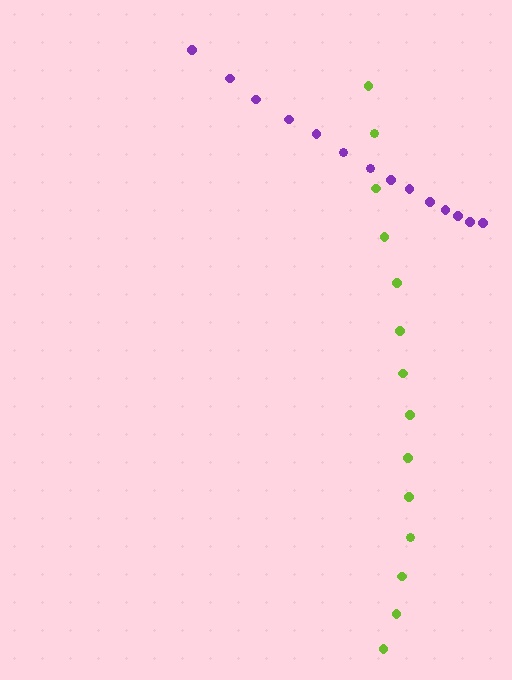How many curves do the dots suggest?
There are 2 distinct paths.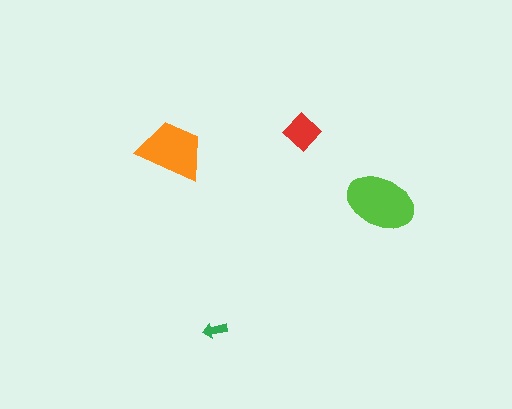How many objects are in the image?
There are 4 objects in the image.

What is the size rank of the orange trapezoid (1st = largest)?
2nd.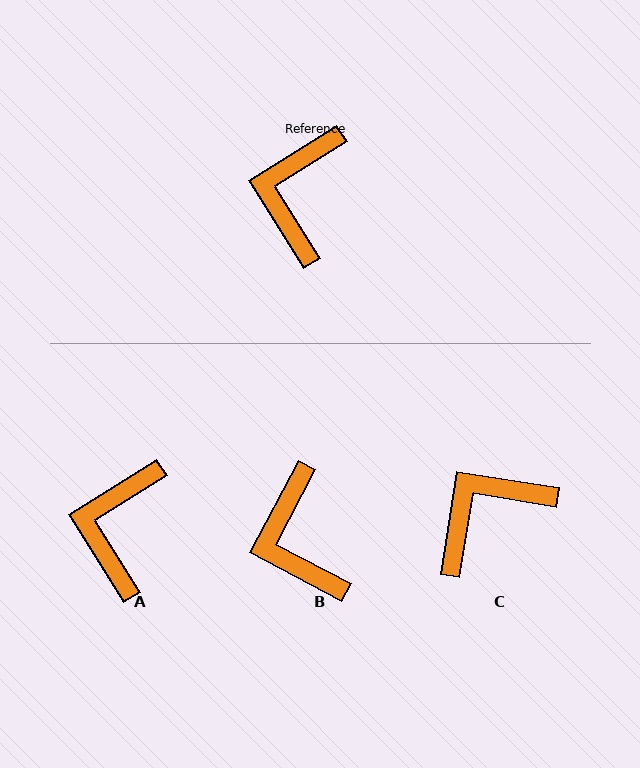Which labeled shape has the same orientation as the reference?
A.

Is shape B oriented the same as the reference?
No, it is off by about 30 degrees.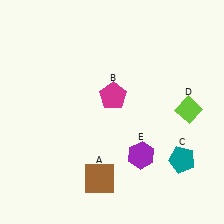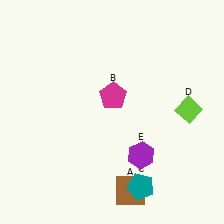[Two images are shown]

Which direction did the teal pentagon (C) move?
The teal pentagon (C) moved left.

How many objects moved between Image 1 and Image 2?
2 objects moved between the two images.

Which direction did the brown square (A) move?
The brown square (A) moved right.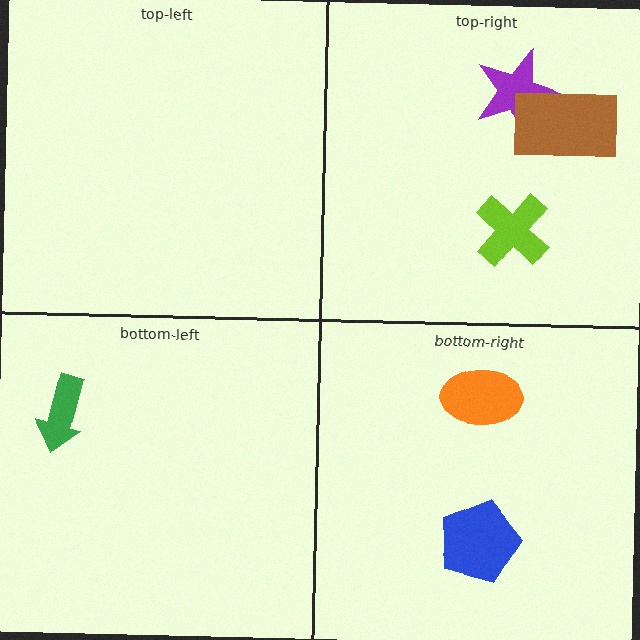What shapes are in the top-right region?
The purple star, the brown rectangle, the lime cross.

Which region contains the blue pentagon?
The bottom-right region.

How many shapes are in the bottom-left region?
1.